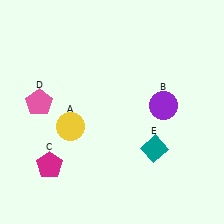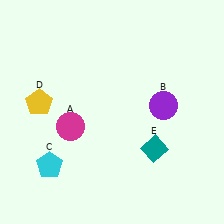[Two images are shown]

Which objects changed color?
A changed from yellow to magenta. C changed from magenta to cyan. D changed from pink to yellow.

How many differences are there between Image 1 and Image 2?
There are 3 differences between the two images.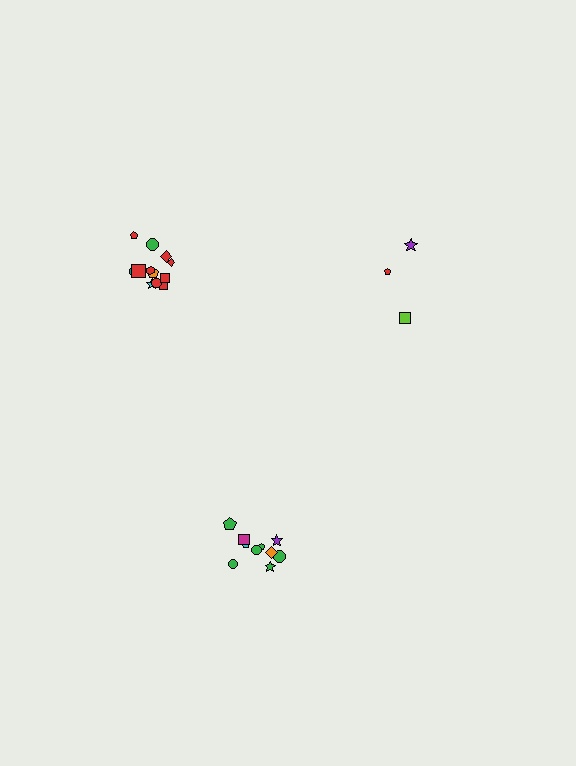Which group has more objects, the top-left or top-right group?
The top-left group.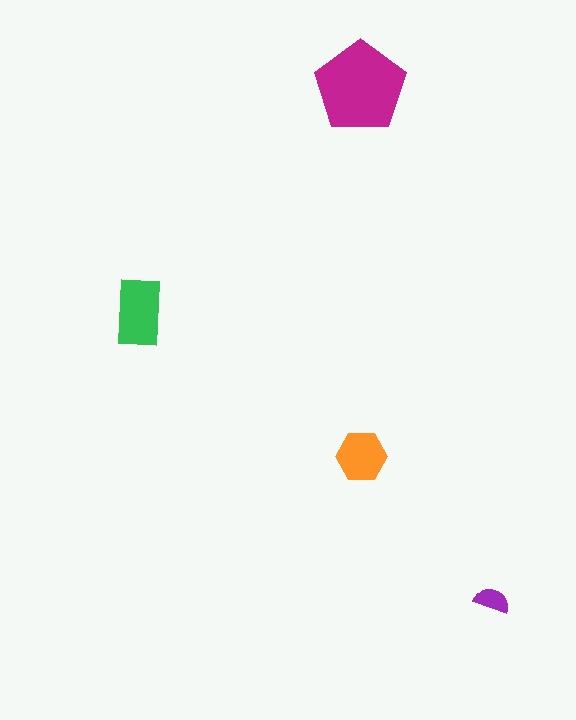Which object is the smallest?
The purple semicircle.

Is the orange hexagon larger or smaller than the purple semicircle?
Larger.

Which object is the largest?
The magenta pentagon.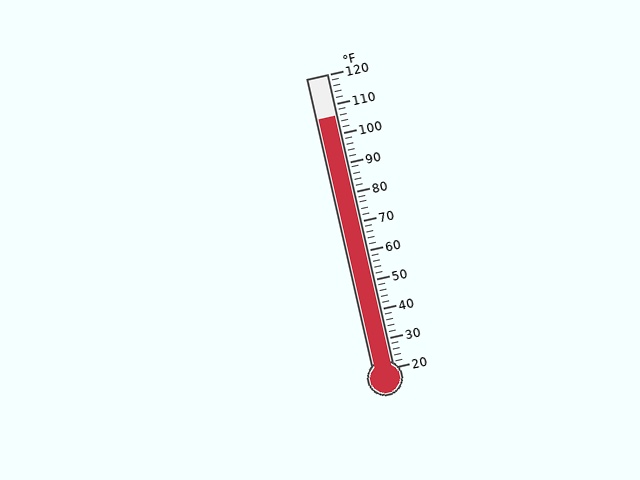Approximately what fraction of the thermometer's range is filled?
The thermometer is filled to approximately 85% of its range.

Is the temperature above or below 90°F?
The temperature is above 90°F.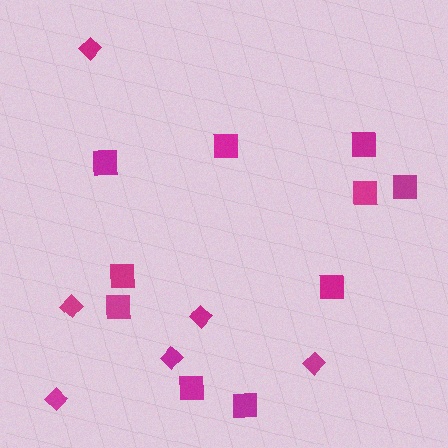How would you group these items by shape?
There are 2 groups: one group of diamonds (6) and one group of squares (10).